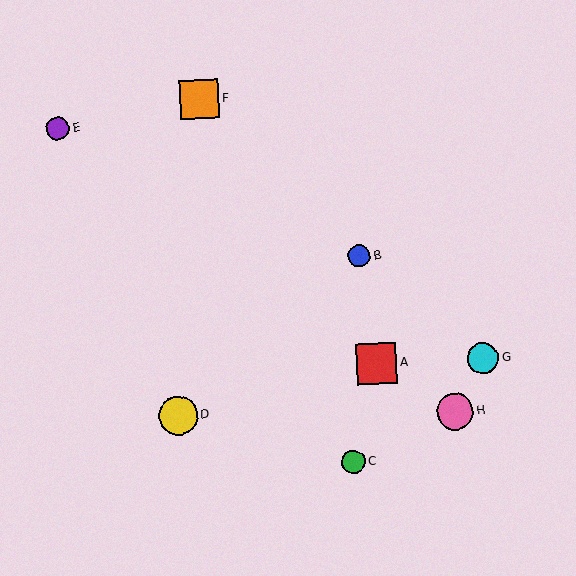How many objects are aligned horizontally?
2 objects (A, G) are aligned horizontally.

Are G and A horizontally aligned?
Yes, both are at y≈358.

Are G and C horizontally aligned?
No, G is at y≈358 and C is at y≈462.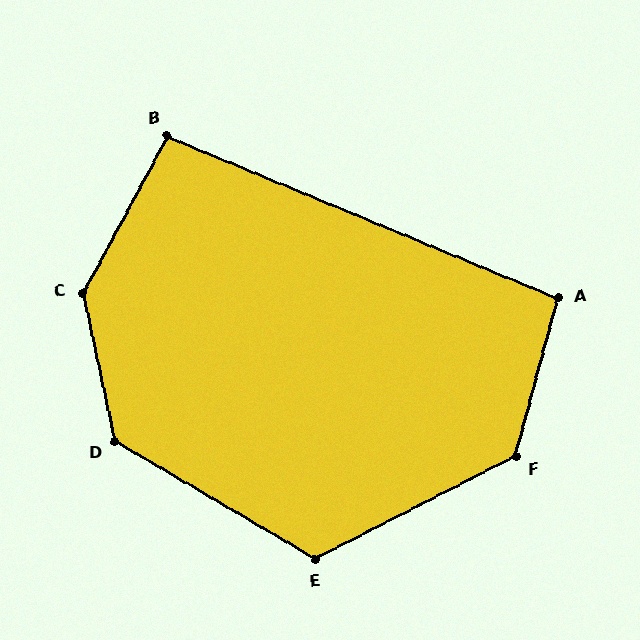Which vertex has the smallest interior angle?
B, at approximately 96 degrees.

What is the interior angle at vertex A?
Approximately 98 degrees (obtuse).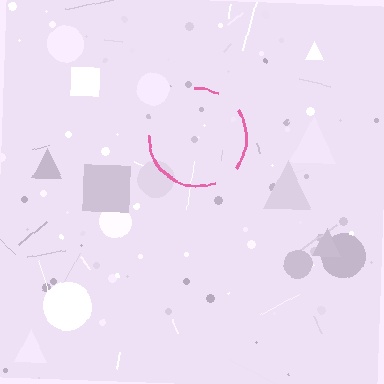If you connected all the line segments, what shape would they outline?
They would outline a circle.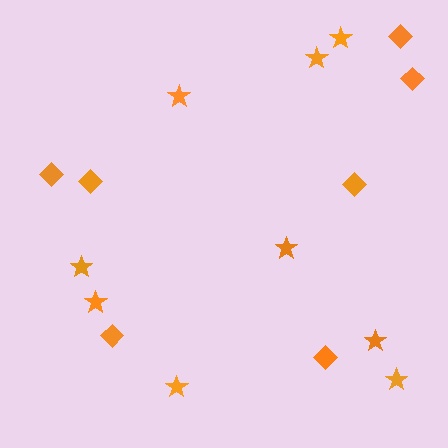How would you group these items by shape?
There are 2 groups: one group of diamonds (7) and one group of stars (9).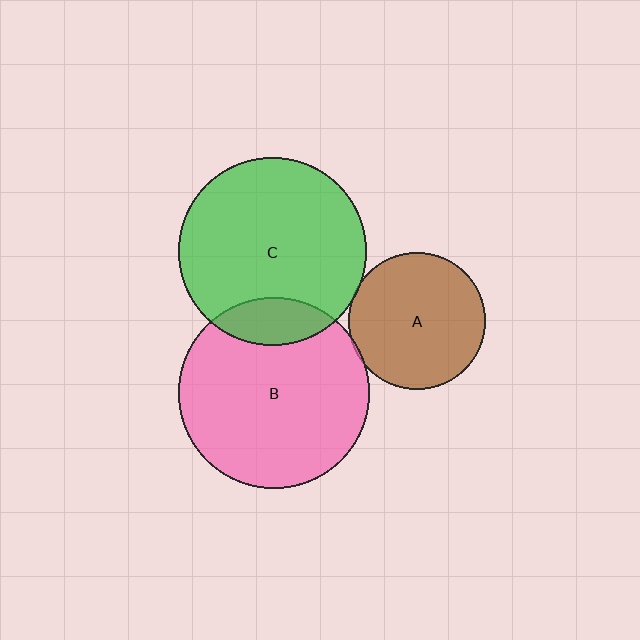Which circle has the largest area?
Circle B (pink).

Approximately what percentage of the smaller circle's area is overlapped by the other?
Approximately 5%.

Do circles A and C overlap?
Yes.